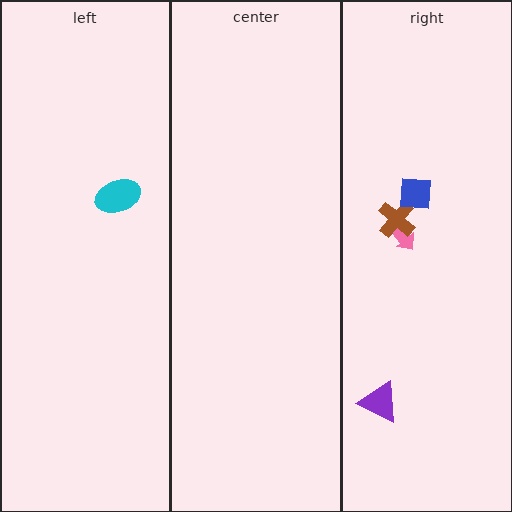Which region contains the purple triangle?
The right region.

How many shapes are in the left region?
1.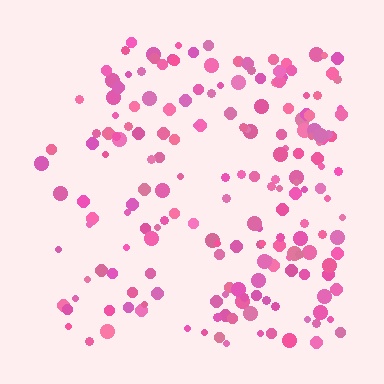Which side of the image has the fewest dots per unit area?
The left.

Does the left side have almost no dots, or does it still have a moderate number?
Still a moderate number, just noticeably fewer than the right.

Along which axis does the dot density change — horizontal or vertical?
Horizontal.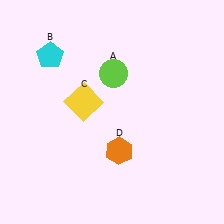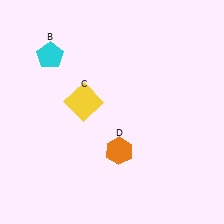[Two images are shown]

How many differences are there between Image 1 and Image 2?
There is 1 difference between the two images.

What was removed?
The lime circle (A) was removed in Image 2.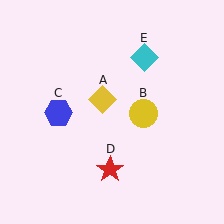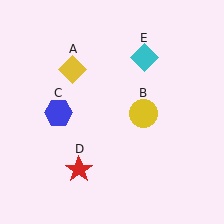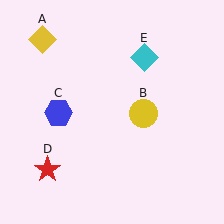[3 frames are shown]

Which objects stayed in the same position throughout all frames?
Yellow circle (object B) and blue hexagon (object C) and cyan diamond (object E) remained stationary.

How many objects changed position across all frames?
2 objects changed position: yellow diamond (object A), red star (object D).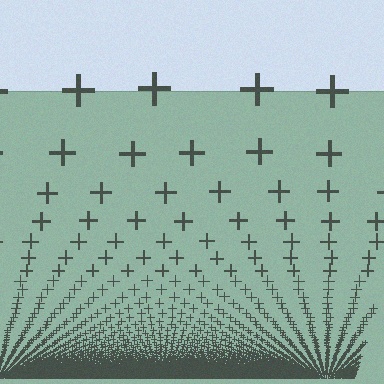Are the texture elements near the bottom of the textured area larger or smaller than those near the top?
Smaller. The gradient is inverted — elements near the bottom are smaller and denser.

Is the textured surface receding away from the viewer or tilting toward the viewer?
The surface appears to tilt toward the viewer. Texture elements get larger and sparser toward the top.